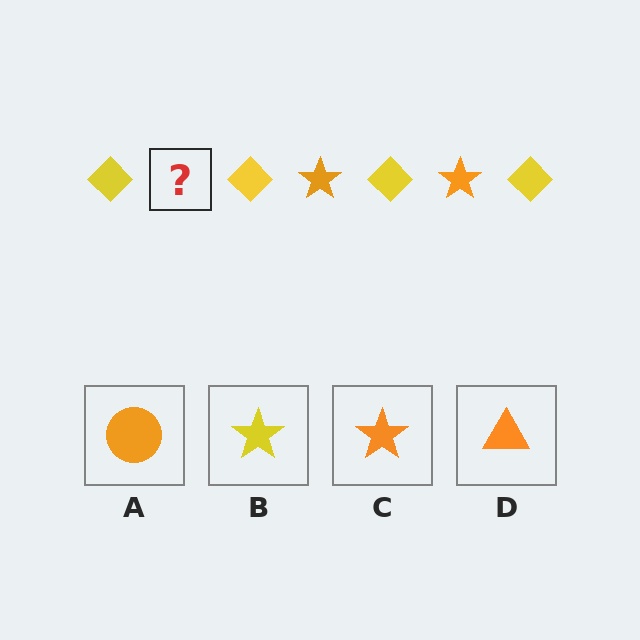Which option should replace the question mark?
Option C.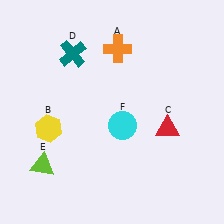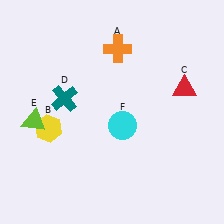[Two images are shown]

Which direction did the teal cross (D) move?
The teal cross (D) moved down.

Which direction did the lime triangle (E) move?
The lime triangle (E) moved up.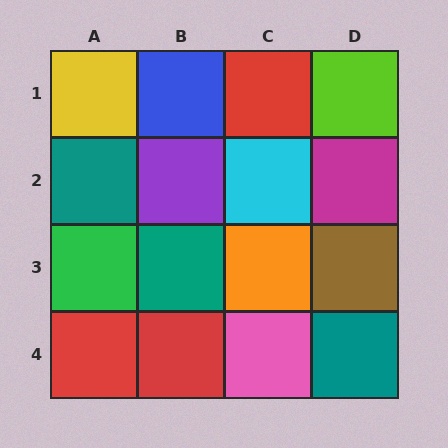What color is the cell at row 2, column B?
Purple.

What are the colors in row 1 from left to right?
Yellow, blue, red, lime.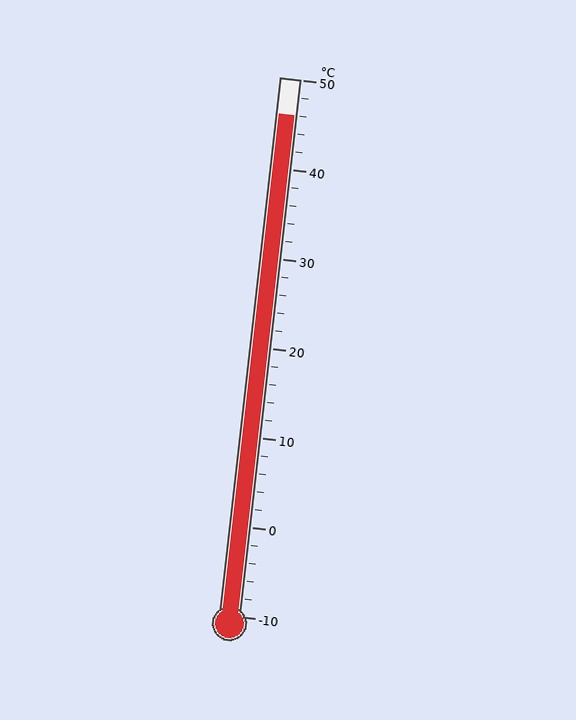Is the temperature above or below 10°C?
The temperature is above 10°C.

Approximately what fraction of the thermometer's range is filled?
The thermometer is filled to approximately 95% of its range.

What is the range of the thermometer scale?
The thermometer scale ranges from -10°C to 50°C.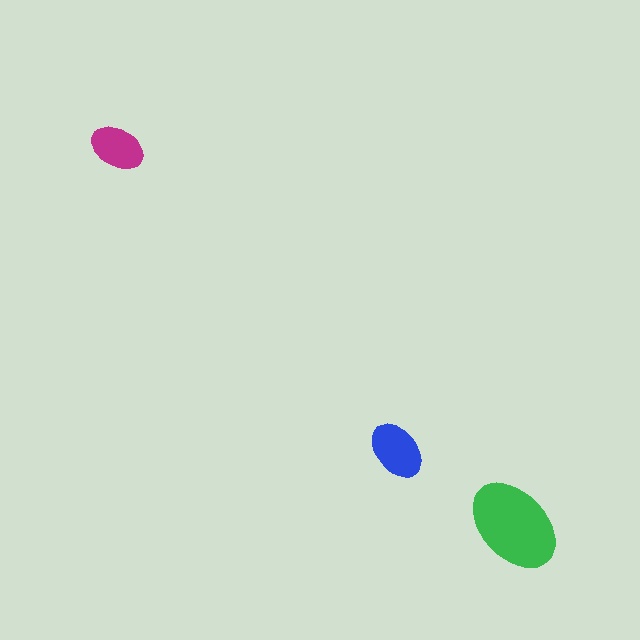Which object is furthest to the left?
The magenta ellipse is leftmost.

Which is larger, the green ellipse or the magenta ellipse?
The green one.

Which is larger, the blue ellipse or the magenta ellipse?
The blue one.